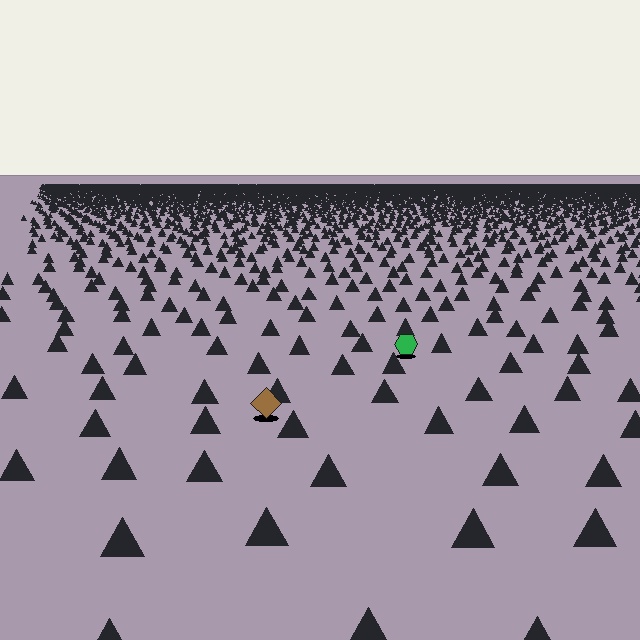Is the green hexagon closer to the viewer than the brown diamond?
No. The brown diamond is closer — you can tell from the texture gradient: the ground texture is coarser near it.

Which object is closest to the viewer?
The brown diamond is closest. The texture marks near it are larger and more spread out.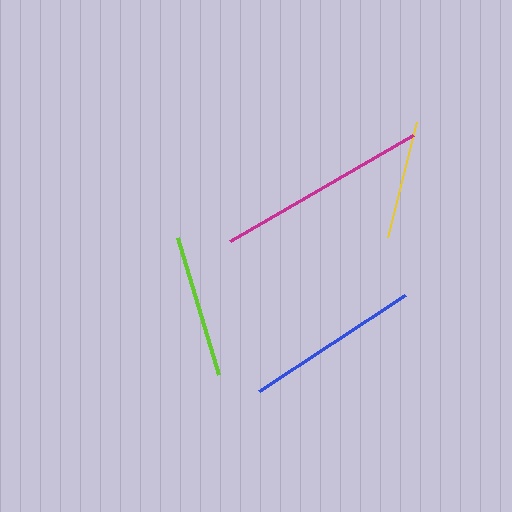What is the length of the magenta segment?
The magenta segment is approximately 211 pixels long.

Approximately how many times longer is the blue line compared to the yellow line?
The blue line is approximately 1.5 times the length of the yellow line.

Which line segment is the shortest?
The yellow line is the shortest at approximately 119 pixels.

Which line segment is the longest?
The magenta line is the longest at approximately 211 pixels.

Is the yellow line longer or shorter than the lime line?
The lime line is longer than the yellow line.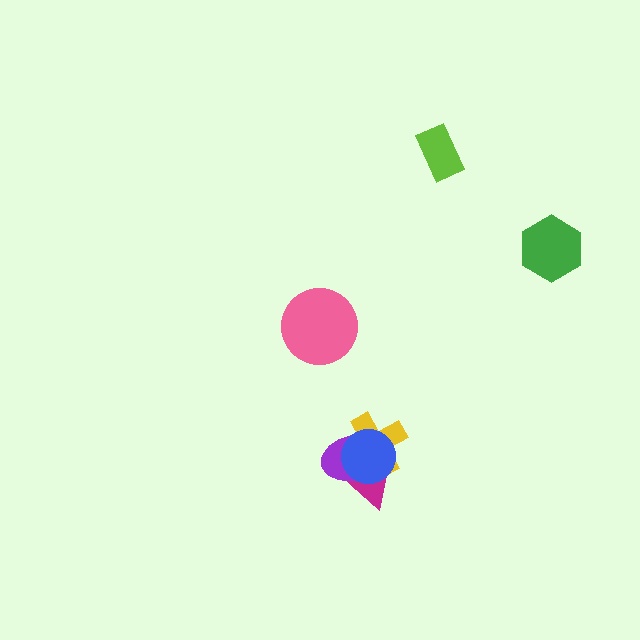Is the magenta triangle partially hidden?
Yes, it is partially covered by another shape.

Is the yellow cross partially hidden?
Yes, it is partially covered by another shape.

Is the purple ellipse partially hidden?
Yes, it is partially covered by another shape.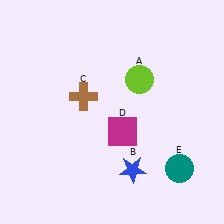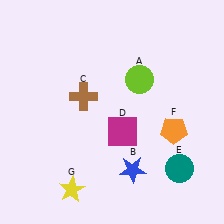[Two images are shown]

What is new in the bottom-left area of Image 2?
A yellow star (G) was added in the bottom-left area of Image 2.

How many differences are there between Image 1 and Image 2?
There are 2 differences between the two images.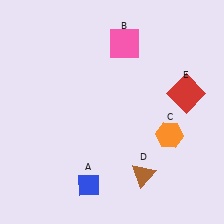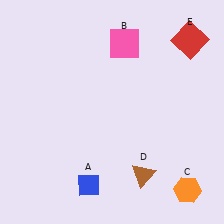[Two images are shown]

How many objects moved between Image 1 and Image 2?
2 objects moved between the two images.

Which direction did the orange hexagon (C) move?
The orange hexagon (C) moved down.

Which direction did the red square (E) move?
The red square (E) moved up.